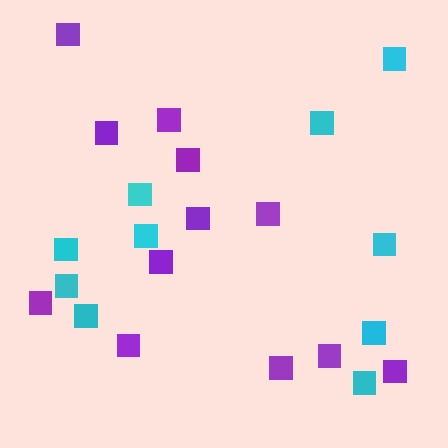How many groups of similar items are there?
There are 2 groups: one group of purple squares (12) and one group of cyan squares (10).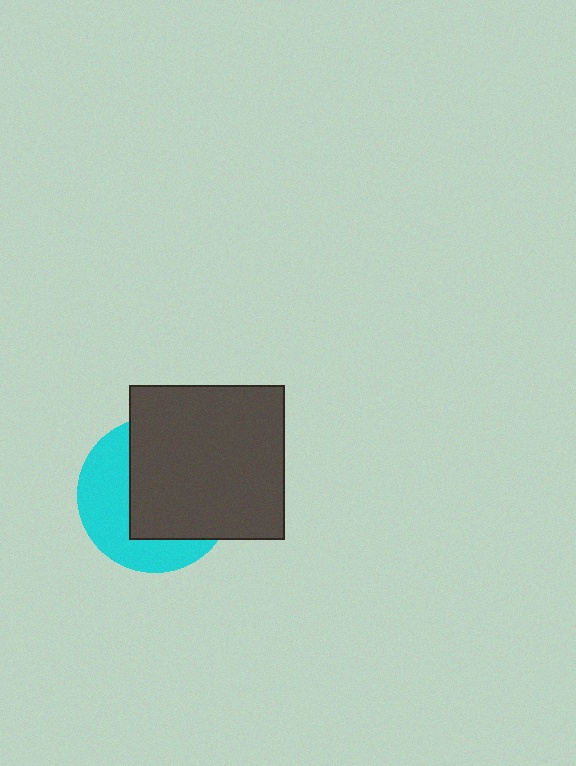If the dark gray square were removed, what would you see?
You would see the complete cyan circle.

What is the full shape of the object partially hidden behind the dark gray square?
The partially hidden object is a cyan circle.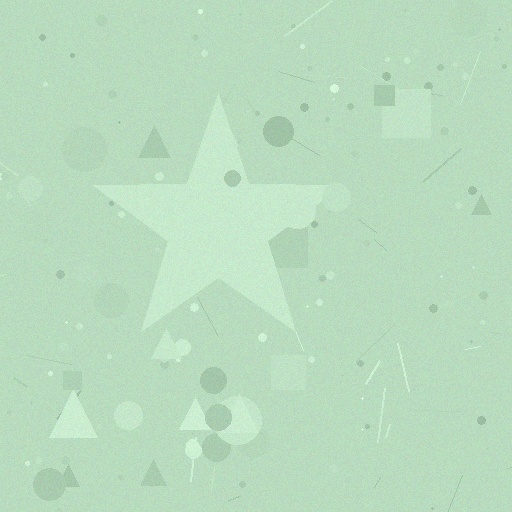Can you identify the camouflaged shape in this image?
The camouflaged shape is a star.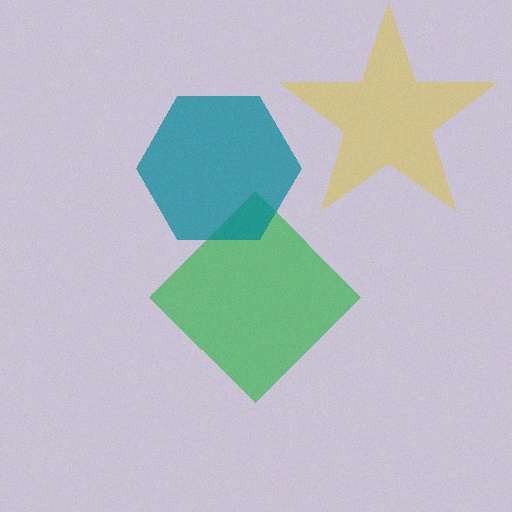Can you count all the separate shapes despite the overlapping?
Yes, there are 3 separate shapes.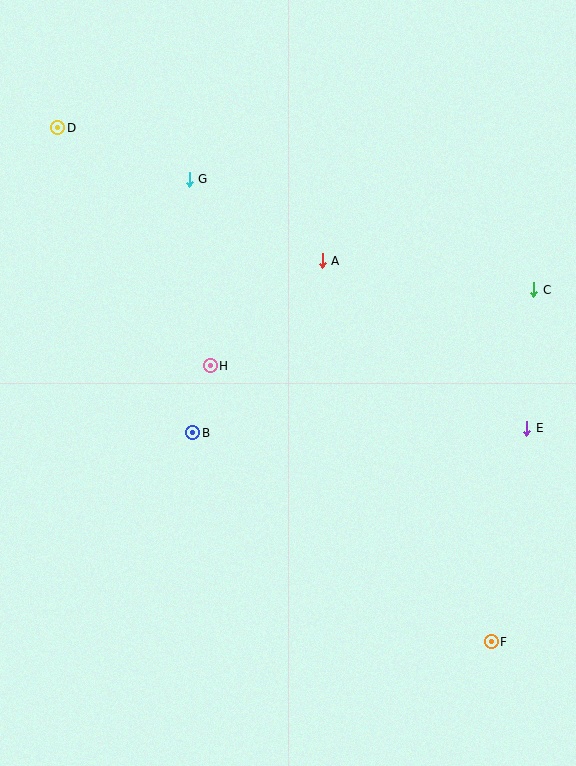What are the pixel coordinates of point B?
Point B is at (193, 433).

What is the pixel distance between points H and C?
The distance between H and C is 332 pixels.